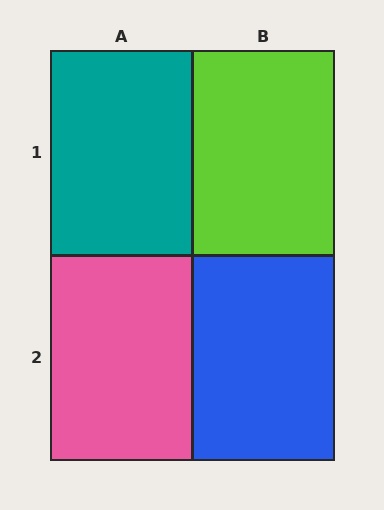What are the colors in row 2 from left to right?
Pink, blue.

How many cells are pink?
1 cell is pink.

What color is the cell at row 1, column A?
Teal.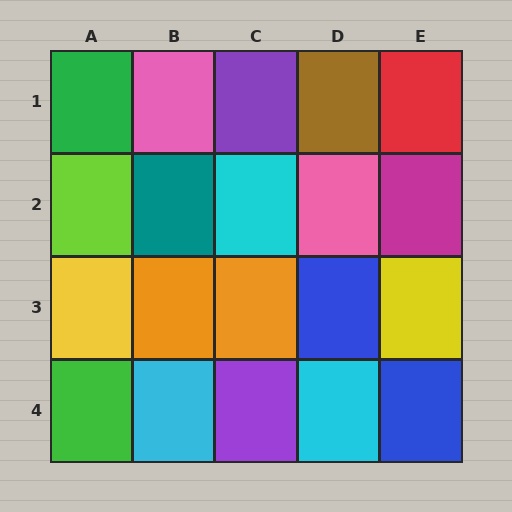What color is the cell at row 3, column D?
Blue.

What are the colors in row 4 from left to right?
Green, cyan, purple, cyan, blue.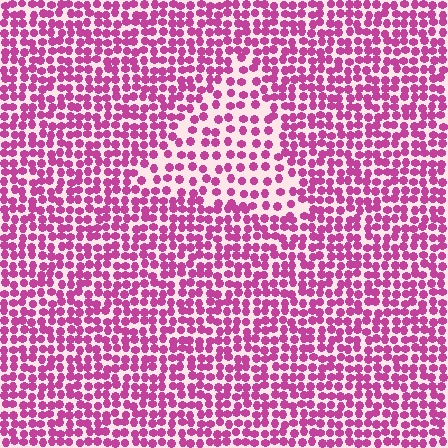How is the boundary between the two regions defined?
The boundary is defined by a change in element density (approximately 1.8x ratio). All elements are the same color, size, and shape.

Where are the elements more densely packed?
The elements are more densely packed outside the triangle boundary.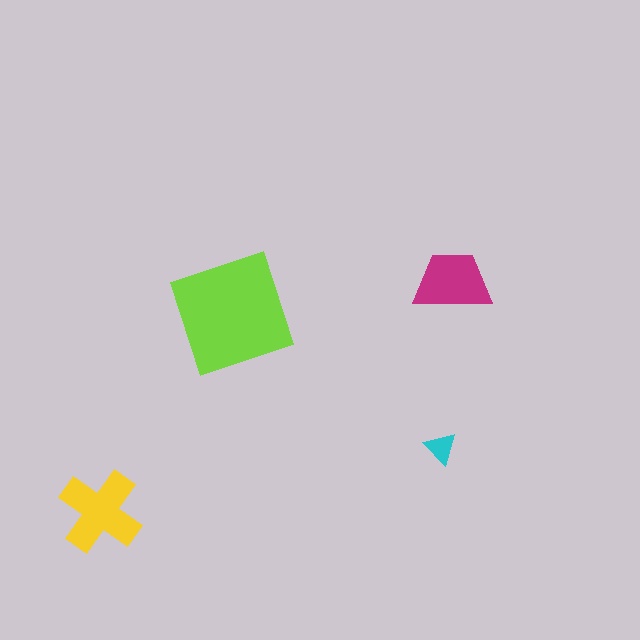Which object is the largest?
The lime square.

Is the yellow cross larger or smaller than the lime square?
Smaller.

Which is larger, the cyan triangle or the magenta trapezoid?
The magenta trapezoid.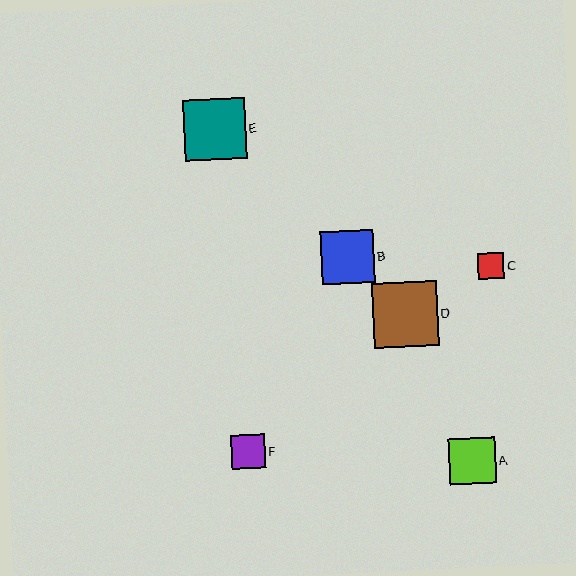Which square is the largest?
Square D is the largest with a size of approximately 65 pixels.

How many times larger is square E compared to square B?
Square E is approximately 1.2 times the size of square B.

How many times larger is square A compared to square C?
Square A is approximately 1.8 times the size of square C.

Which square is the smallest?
Square C is the smallest with a size of approximately 26 pixels.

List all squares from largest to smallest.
From largest to smallest: D, E, B, A, F, C.